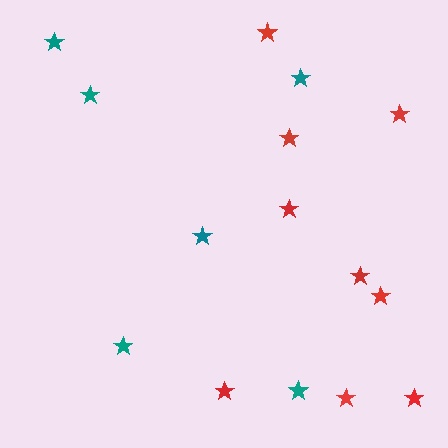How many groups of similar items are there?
There are 2 groups: one group of red stars (9) and one group of teal stars (6).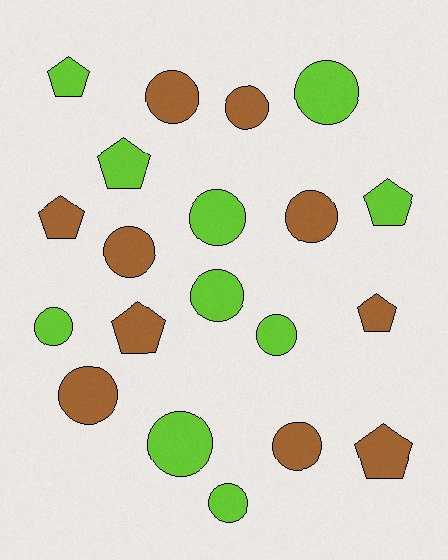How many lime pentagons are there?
There are 3 lime pentagons.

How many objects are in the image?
There are 20 objects.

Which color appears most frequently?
Brown, with 10 objects.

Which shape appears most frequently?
Circle, with 13 objects.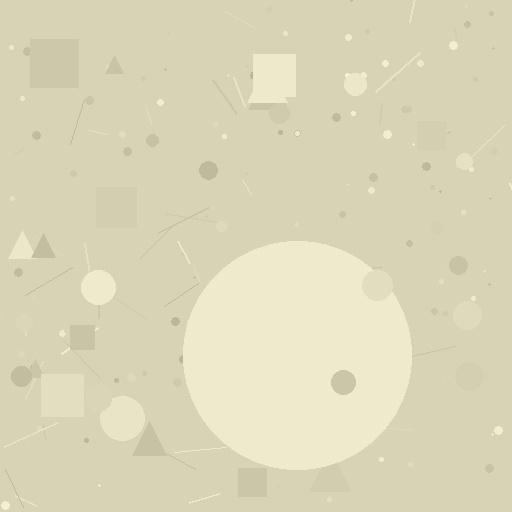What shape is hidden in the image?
A circle is hidden in the image.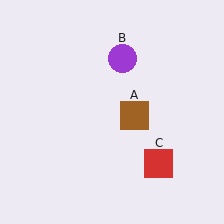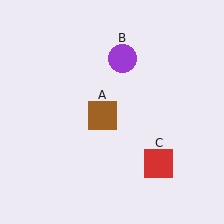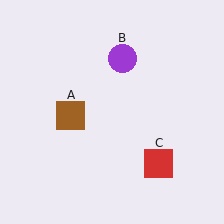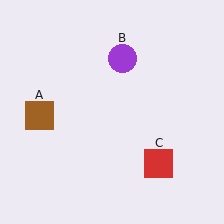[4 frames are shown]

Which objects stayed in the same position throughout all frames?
Purple circle (object B) and red square (object C) remained stationary.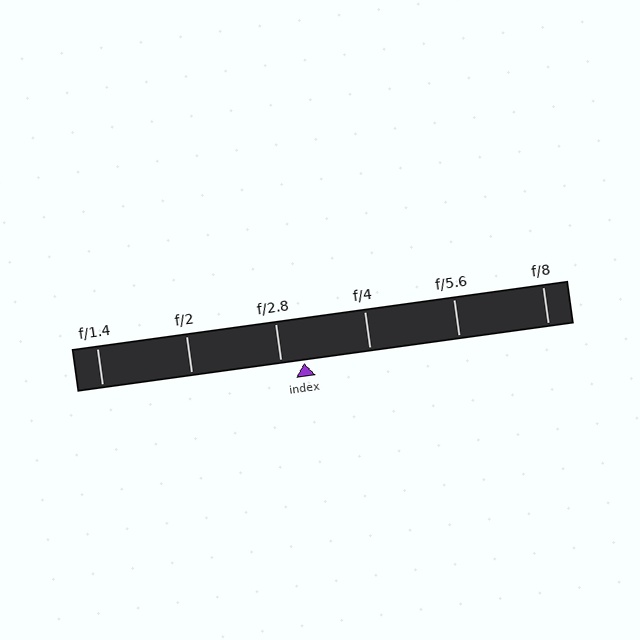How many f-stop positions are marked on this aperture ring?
There are 6 f-stop positions marked.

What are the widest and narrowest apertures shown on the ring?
The widest aperture shown is f/1.4 and the narrowest is f/8.